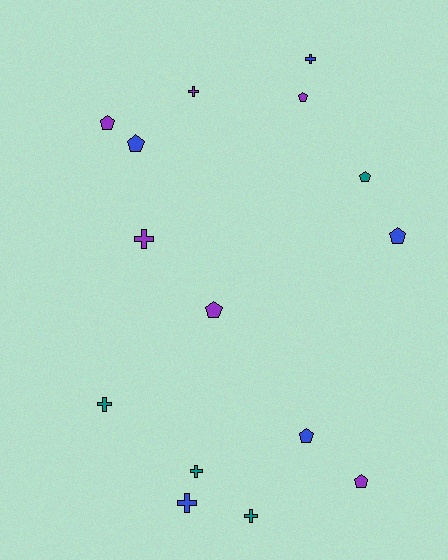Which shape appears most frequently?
Pentagon, with 8 objects.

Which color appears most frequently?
Purple, with 6 objects.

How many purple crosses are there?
There are 2 purple crosses.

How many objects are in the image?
There are 15 objects.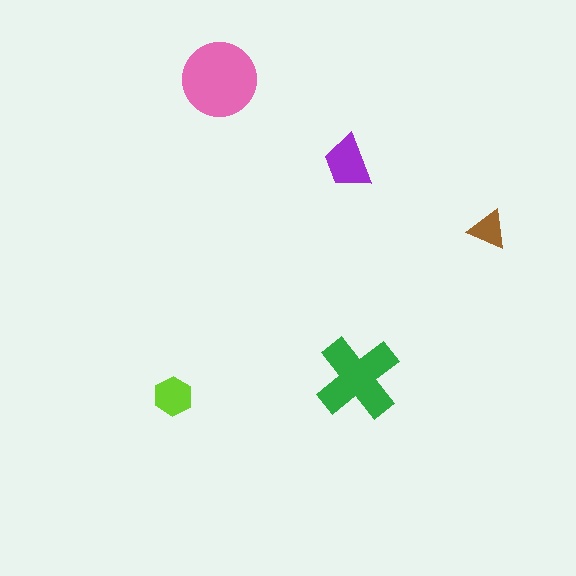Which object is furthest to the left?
The lime hexagon is leftmost.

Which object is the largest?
The pink circle.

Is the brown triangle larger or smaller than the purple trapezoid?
Smaller.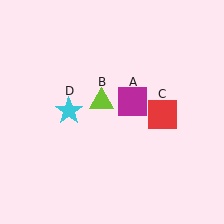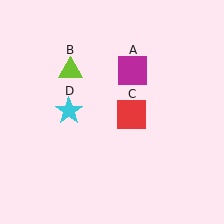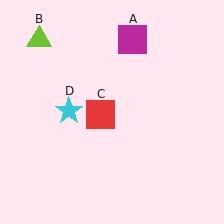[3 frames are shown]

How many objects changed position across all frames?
3 objects changed position: magenta square (object A), lime triangle (object B), red square (object C).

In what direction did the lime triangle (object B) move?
The lime triangle (object B) moved up and to the left.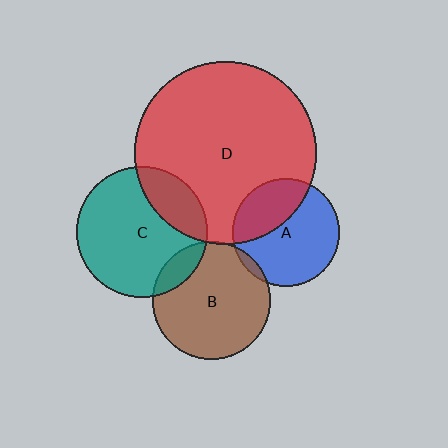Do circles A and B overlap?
Yes.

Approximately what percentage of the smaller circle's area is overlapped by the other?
Approximately 5%.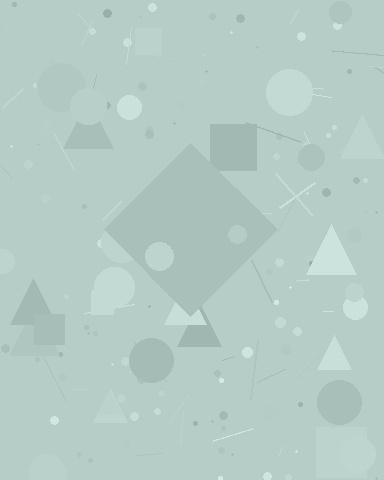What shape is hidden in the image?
A diamond is hidden in the image.